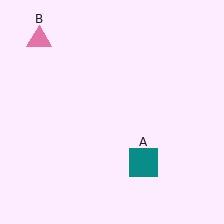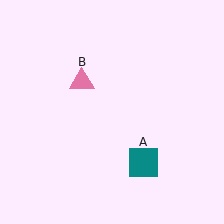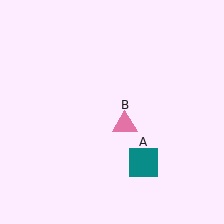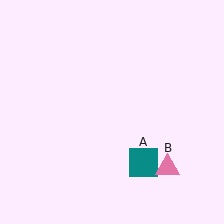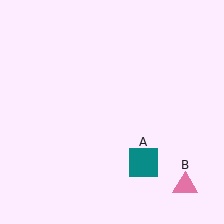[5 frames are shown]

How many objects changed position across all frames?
1 object changed position: pink triangle (object B).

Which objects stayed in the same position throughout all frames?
Teal square (object A) remained stationary.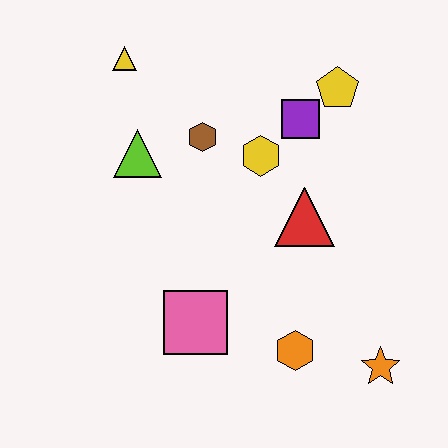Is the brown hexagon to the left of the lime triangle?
No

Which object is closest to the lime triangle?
The brown hexagon is closest to the lime triangle.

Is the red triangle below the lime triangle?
Yes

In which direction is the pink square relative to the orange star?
The pink square is to the left of the orange star.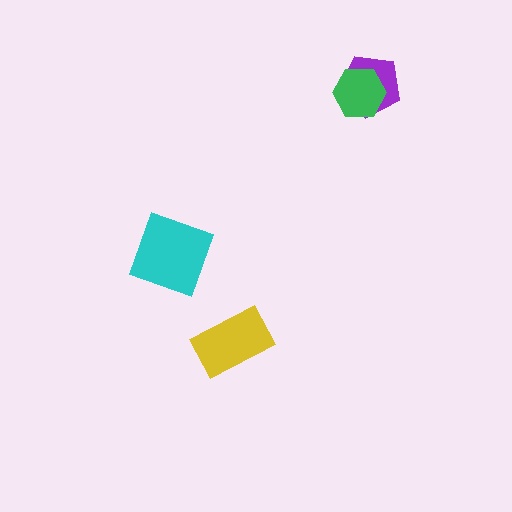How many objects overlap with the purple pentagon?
1 object overlaps with the purple pentagon.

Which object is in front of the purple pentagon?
The green hexagon is in front of the purple pentagon.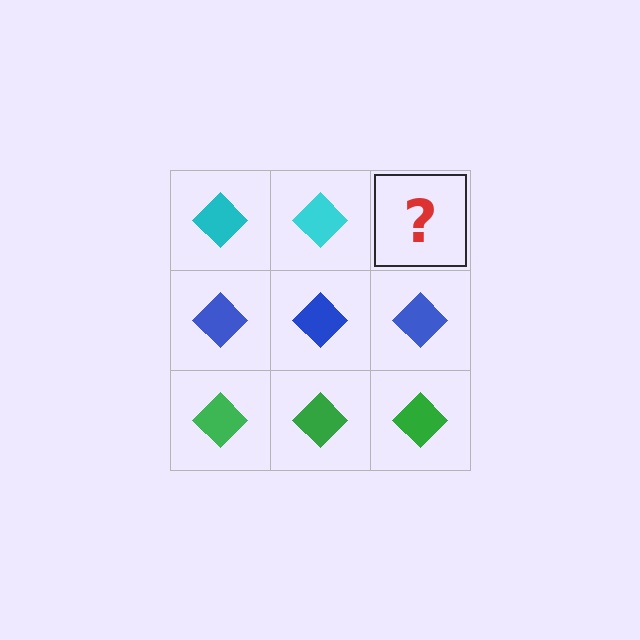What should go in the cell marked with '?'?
The missing cell should contain a cyan diamond.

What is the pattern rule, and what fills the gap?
The rule is that each row has a consistent color. The gap should be filled with a cyan diamond.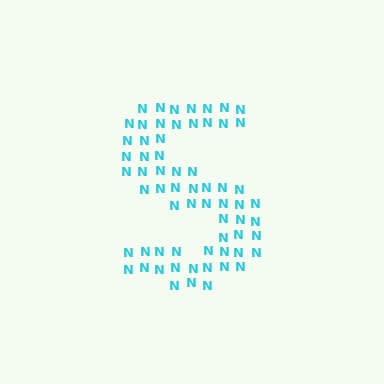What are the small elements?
The small elements are letter N's.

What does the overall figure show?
The overall figure shows the letter S.